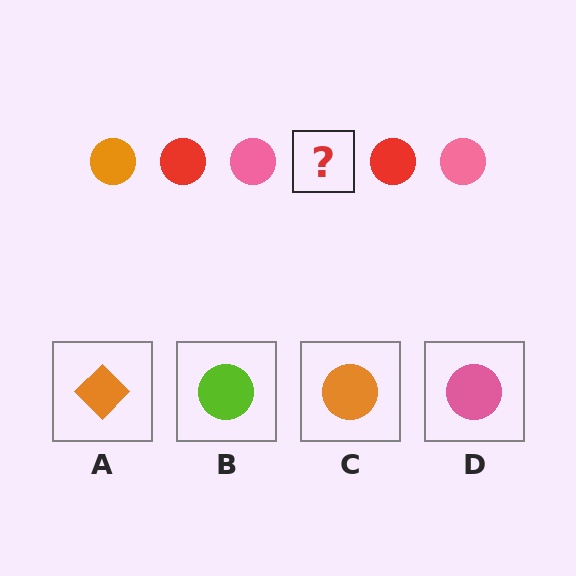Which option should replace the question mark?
Option C.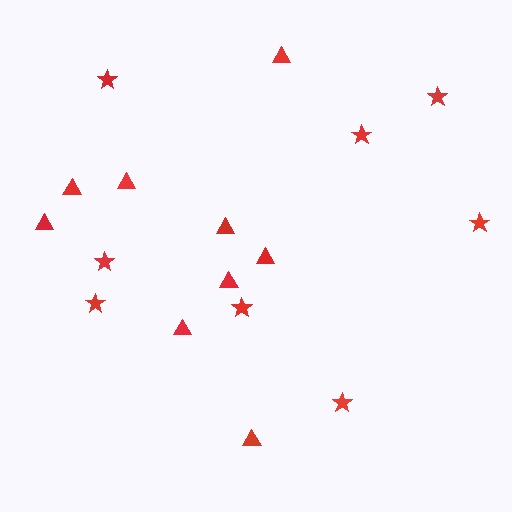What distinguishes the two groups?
There are 2 groups: one group of stars (8) and one group of triangles (9).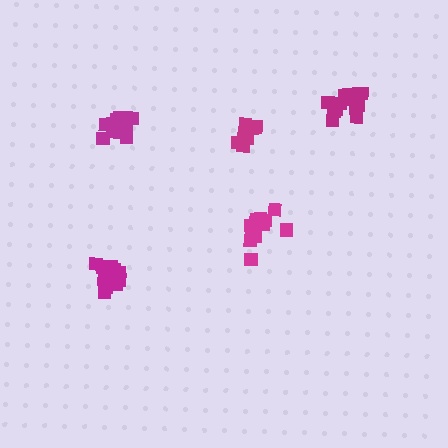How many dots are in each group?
Group 1: 13 dots, Group 2: 12 dots, Group 3: 9 dots, Group 4: 12 dots, Group 5: 13 dots (59 total).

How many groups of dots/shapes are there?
There are 5 groups.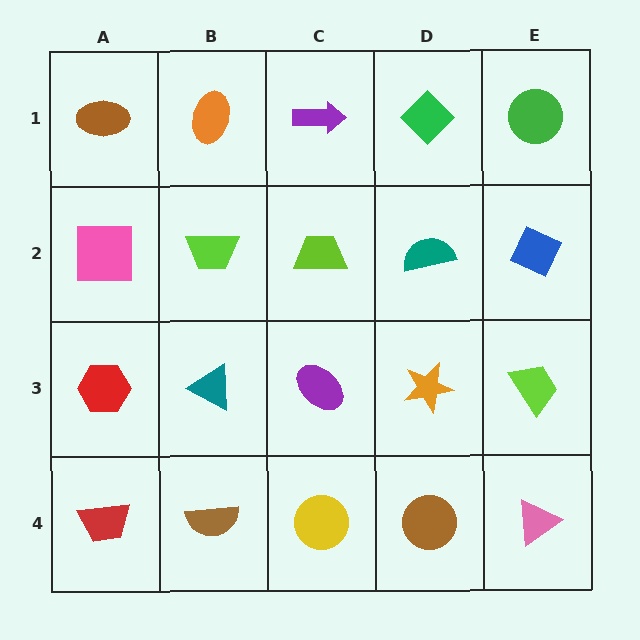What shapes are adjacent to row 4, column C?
A purple ellipse (row 3, column C), a brown semicircle (row 4, column B), a brown circle (row 4, column D).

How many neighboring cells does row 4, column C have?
3.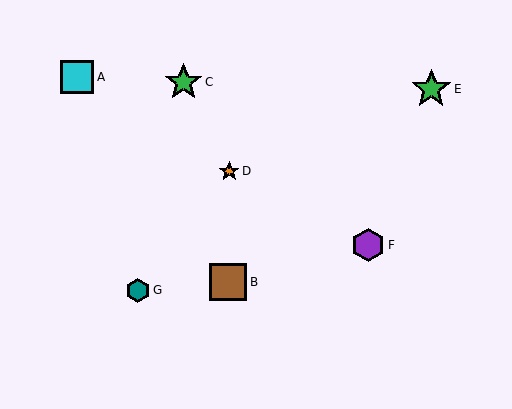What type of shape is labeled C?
Shape C is a green star.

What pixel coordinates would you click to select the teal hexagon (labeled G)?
Click at (138, 290) to select the teal hexagon G.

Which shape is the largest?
The green star (labeled E) is the largest.